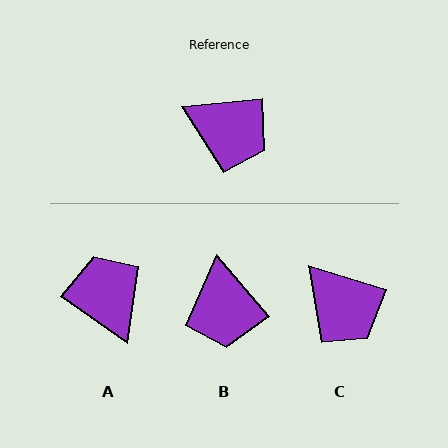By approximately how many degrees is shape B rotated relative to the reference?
Approximately 56 degrees clockwise.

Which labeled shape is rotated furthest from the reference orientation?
A, about 139 degrees away.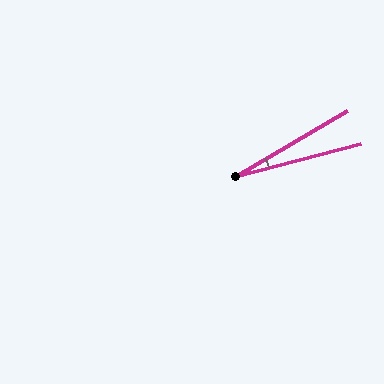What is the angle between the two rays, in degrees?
Approximately 16 degrees.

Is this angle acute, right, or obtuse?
It is acute.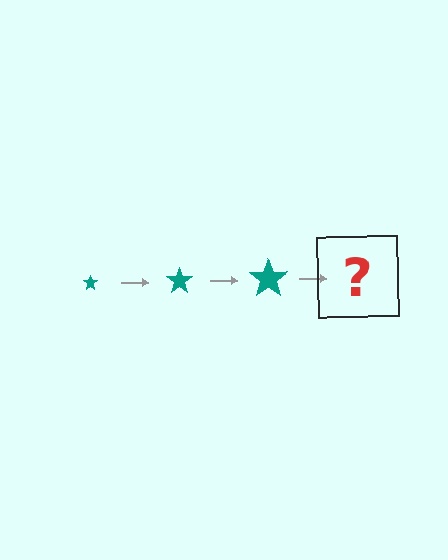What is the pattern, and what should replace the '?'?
The pattern is that the star gets progressively larger each step. The '?' should be a teal star, larger than the previous one.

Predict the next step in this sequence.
The next step is a teal star, larger than the previous one.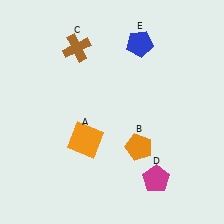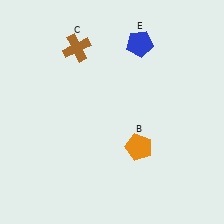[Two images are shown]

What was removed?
The magenta pentagon (D), the orange square (A) were removed in Image 2.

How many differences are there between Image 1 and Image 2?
There are 2 differences between the two images.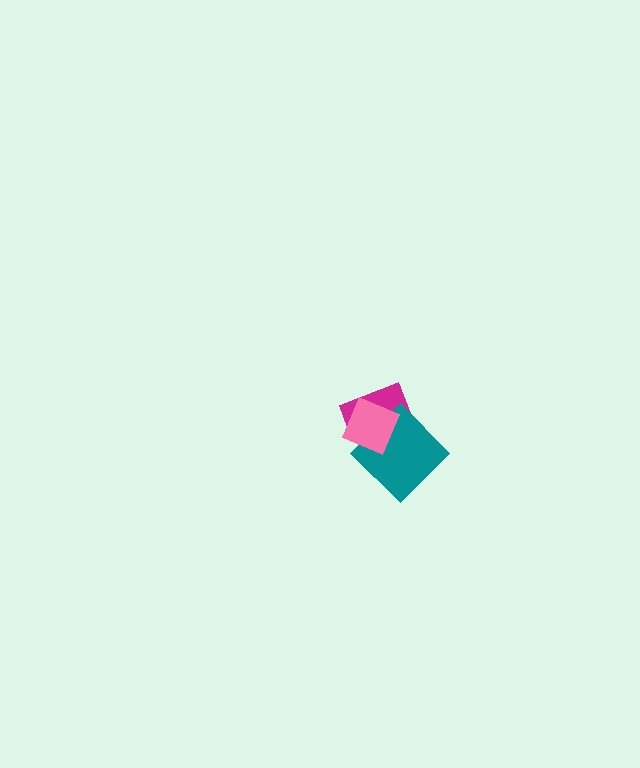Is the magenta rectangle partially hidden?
Yes, it is partially covered by another shape.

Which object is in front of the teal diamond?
The pink diamond is in front of the teal diamond.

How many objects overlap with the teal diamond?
2 objects overlap with the teal diamond.